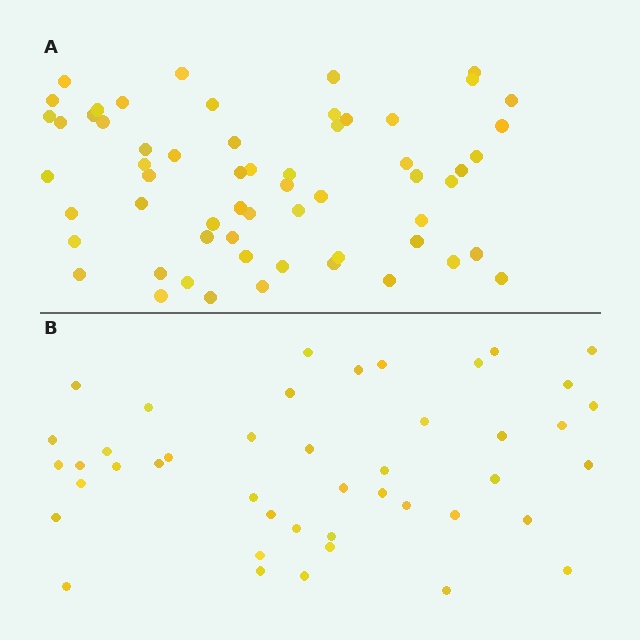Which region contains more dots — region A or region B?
Region A (the top region) has more dots.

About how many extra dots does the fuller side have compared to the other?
Region A has approximately 15 more dots than region B.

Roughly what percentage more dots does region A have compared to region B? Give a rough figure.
About 35% more.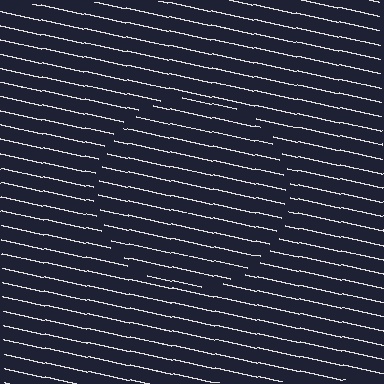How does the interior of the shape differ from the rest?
The interior of the shape contains the same grating, shifted by half a period — the contour is defined by the phase discontinuity where line-ends from the inner and outer gratings abut.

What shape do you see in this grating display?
An illusory circle. The interior of the shape contains the same grating, shifted by half a period — the contour is defined by the phase discontinuity where line-ends from the inner and outer gratings abut.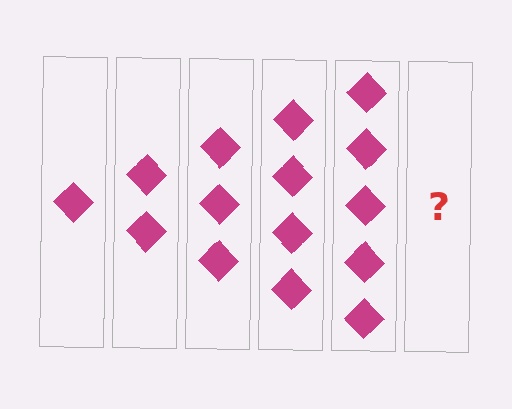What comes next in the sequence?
The next element should be 6 diamonds.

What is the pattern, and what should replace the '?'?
The pattern is that each step adds one more diamond. The '?' should be 6 diamonds.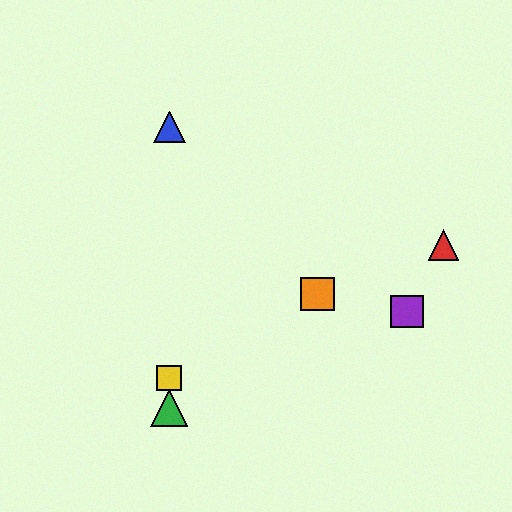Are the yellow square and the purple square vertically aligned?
No, the yellow square is at x≈169 and the purple square is at x≈407.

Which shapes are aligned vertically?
The blue triangle, the green triangle, the yellow square are aligned vertically.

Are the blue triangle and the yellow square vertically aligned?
Yes, both are at x≈169.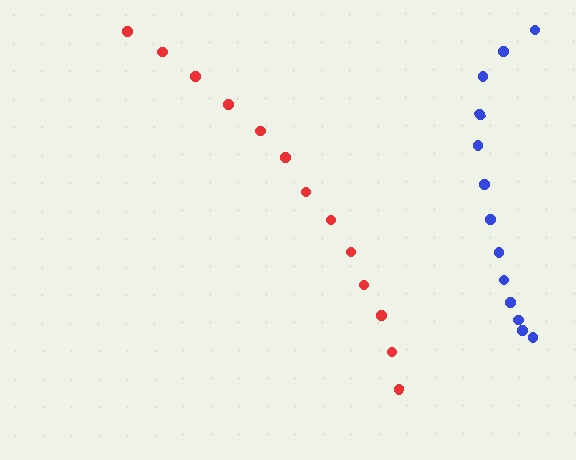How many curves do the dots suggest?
There are 2 distinct paths.